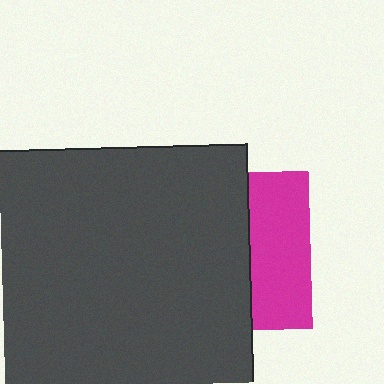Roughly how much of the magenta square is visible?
A small part of it is visible (roughly 38%).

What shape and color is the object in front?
The object in front is a dark gray rectangle.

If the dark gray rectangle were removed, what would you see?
You would see the complete magenta square.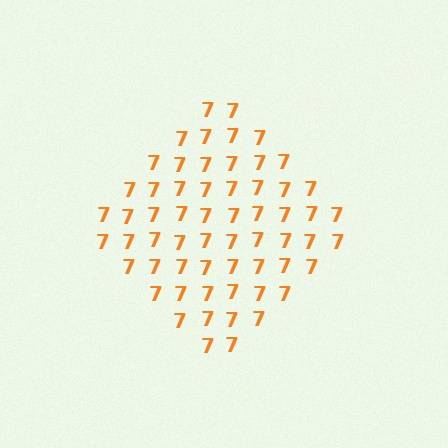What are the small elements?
The small elements are digit 7's.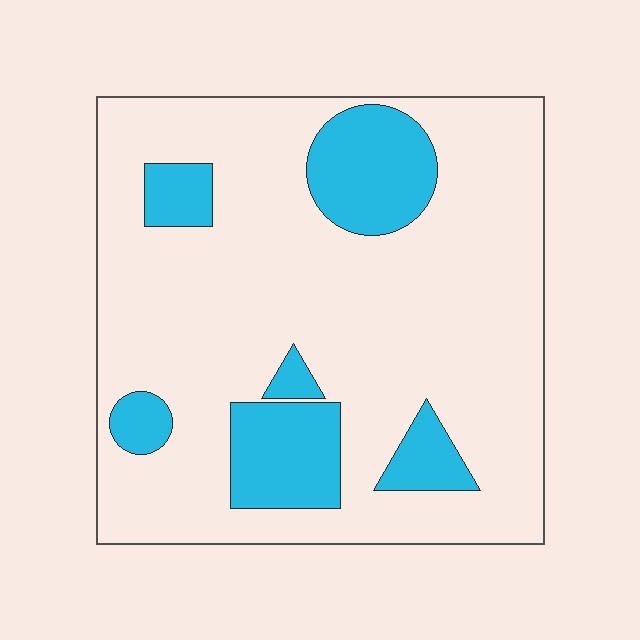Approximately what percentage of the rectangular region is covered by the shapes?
Approximately 20%.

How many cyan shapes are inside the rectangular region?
6.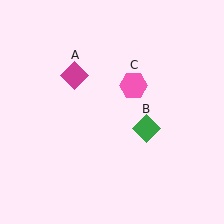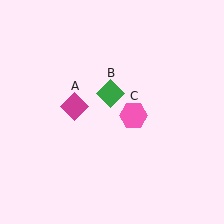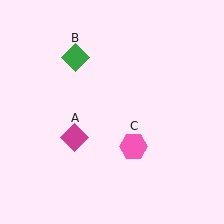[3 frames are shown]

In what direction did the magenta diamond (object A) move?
The magenta diamond (object A) moved down.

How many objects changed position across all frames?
3 objects changed position: magenta diamond (object A), green diamond (object B), pink hexagon (object C).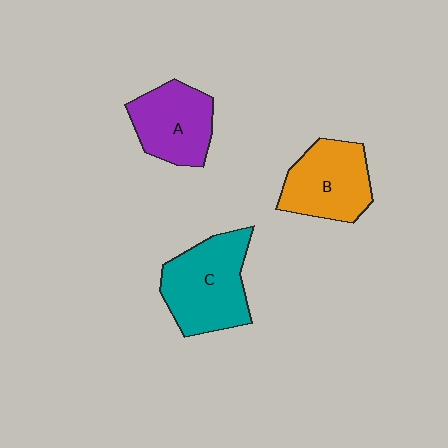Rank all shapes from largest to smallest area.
From largest to smallest: C (teal), B (orange), A (purple).